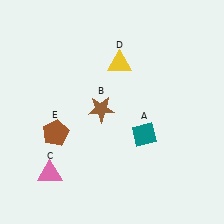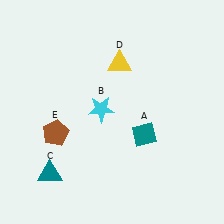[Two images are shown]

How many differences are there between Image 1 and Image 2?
There are 2 differences between the two images.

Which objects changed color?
B changed from brown to cyan. C changed from pink to teal.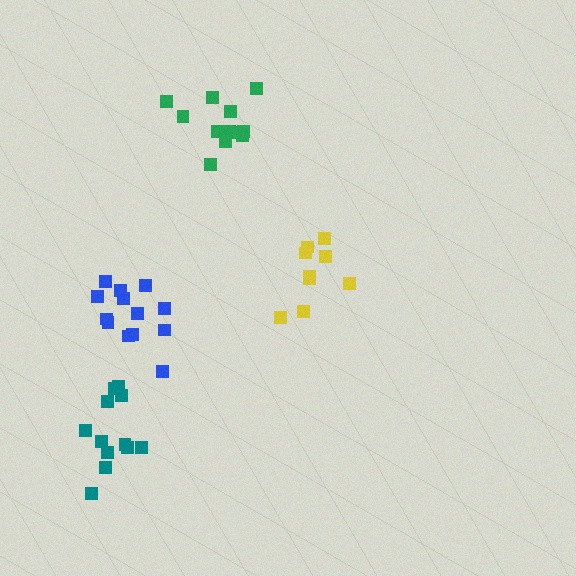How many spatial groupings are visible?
There are 4 spatial groupings.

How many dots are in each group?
Group 1: 12 dots, Group 2: 9 dots, Group 3: 12 dots, Group 4: 13 dots (46 total).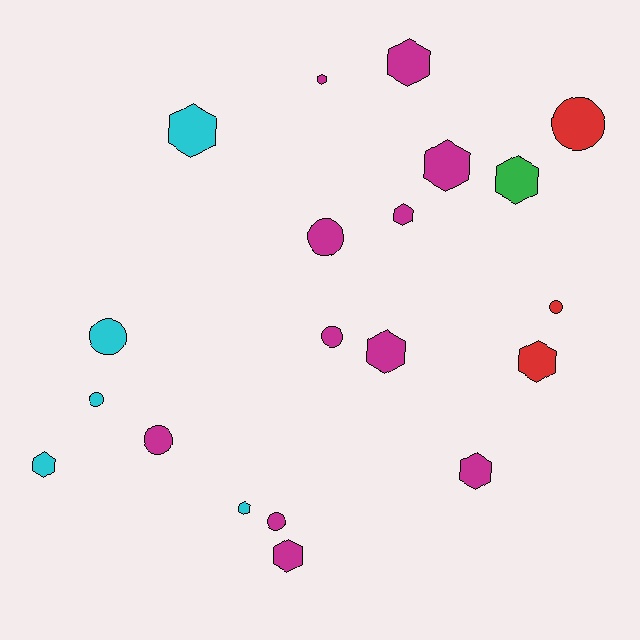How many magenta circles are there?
There are 4 magenta circles.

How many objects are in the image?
There are 20 objects.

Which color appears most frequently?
Magenta, with 11 objects.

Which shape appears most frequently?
Hexagon, with 12 objects.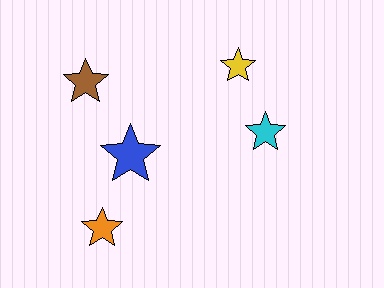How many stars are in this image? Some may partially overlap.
There are 5 stars.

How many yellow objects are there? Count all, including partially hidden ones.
There is 1 yellow object.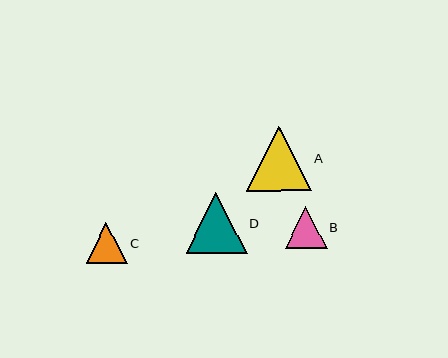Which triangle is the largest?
Triangle A is the largest with a size of approximately 65 pixels.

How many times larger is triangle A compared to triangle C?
Triangle A is approximately 1.6 times the size of triangle C.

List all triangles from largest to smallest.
From largest to smallest: A, D, B, C.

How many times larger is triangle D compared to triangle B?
Triangle D is approximately 1.4 times the size of triangle B.